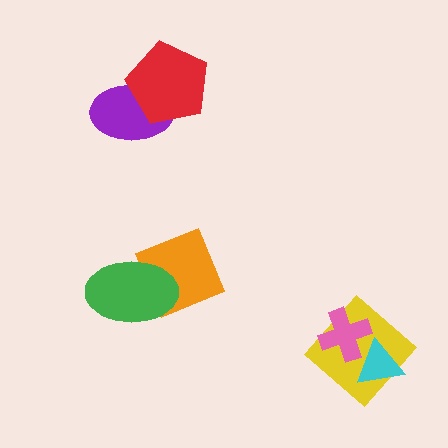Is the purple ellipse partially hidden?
Yes, it is partially covered by another shape.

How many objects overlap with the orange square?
1 object overlaps with the orange square.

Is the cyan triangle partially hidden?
Yes, it is partially covered by another shape.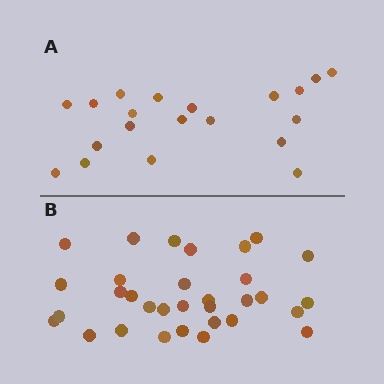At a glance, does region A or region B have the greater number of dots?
Region B (the bottom region) has more dots.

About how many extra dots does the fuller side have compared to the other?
Region B has roughly 12 or so more dots than region A.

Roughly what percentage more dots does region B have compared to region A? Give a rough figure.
About 60% more.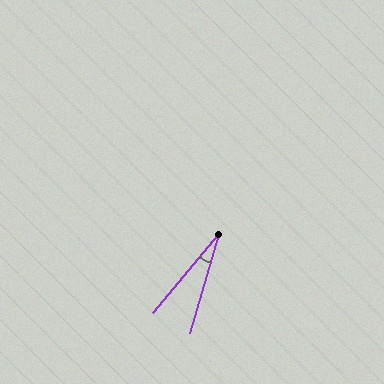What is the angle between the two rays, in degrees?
Approximately 23 degrees.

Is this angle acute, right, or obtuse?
It is acute.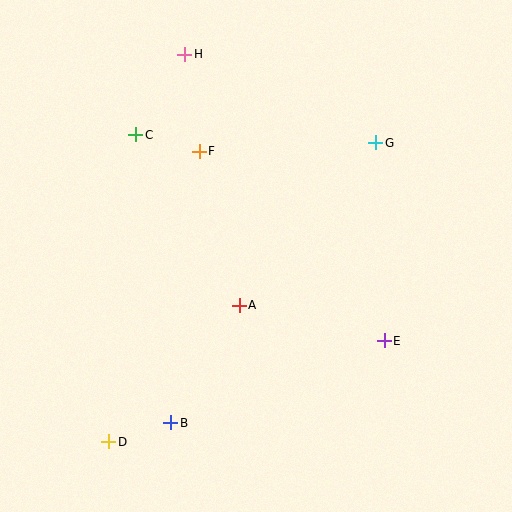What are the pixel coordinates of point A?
Point A is at (239, 305).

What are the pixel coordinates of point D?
Point D is at (109, 442).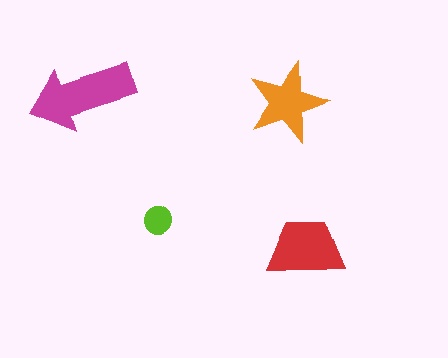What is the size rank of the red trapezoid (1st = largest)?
2nd.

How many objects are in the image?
There are 4 objects in the image.